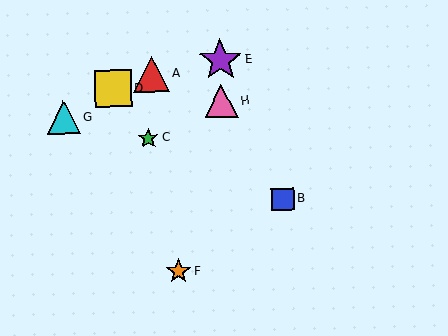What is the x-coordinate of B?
Object B is at x≈283.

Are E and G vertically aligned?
No, E is at x≈220 and G is at x≈64.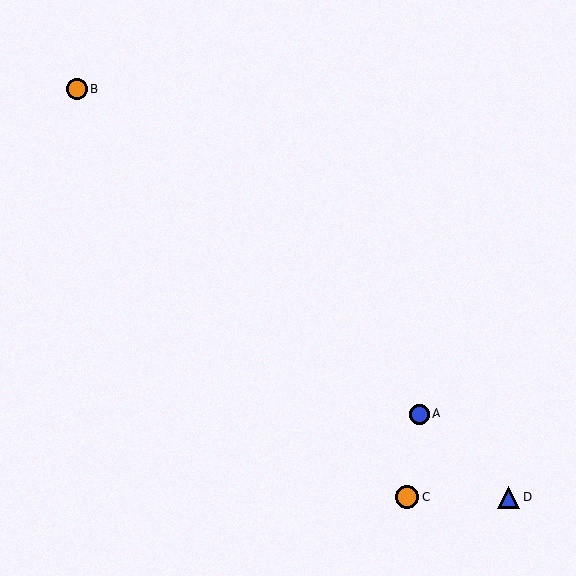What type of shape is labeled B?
Shape B is an orange circle.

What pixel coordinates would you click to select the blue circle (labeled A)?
Click at (419, 414) to select the blue circle A.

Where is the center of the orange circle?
The center of the orange circle is at (407, 497).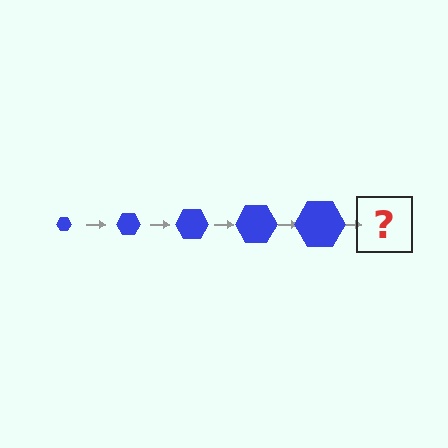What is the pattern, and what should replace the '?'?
The pattern is that the hexagon gets progressively larger each step. The '?' should be a blue hexagon, larger than the previous one.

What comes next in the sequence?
The next element should be a blue hexagon, larger than the previous one.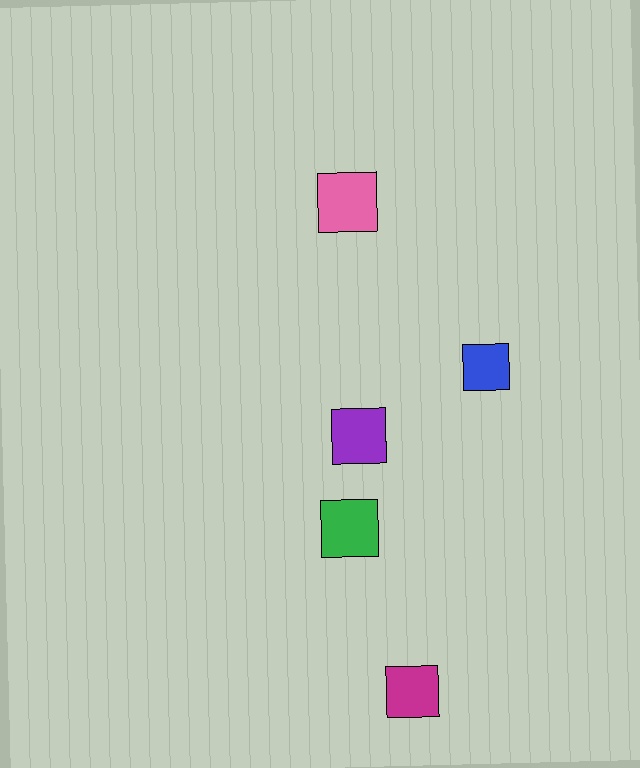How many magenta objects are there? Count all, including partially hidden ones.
There is 1 magenta object.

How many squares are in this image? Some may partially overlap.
There are 5 squares.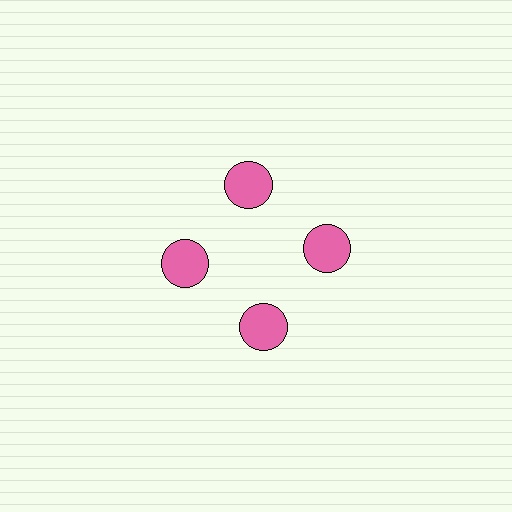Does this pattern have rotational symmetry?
Yes, this pattern has 4-fold rotational symmetry. It looks the same after rotating 90 degrees around the center.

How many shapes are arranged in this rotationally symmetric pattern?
There are 4 shapes, arranged in 4 groups of 1.